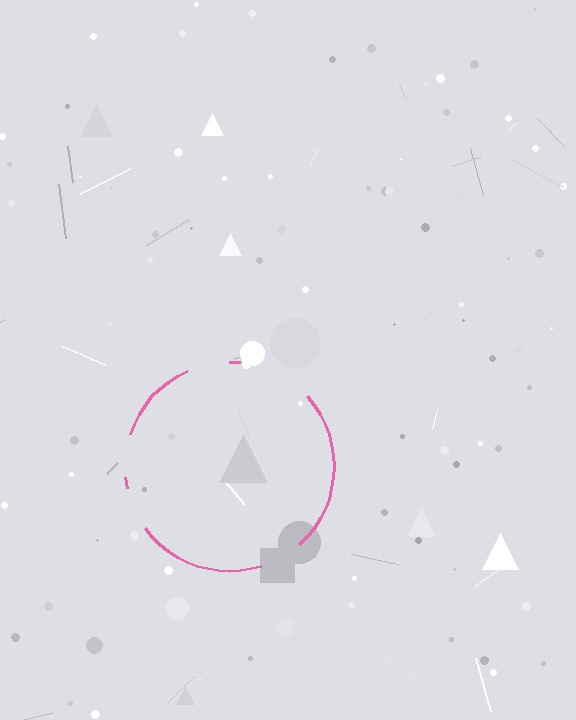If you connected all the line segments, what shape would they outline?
They would outline a circle.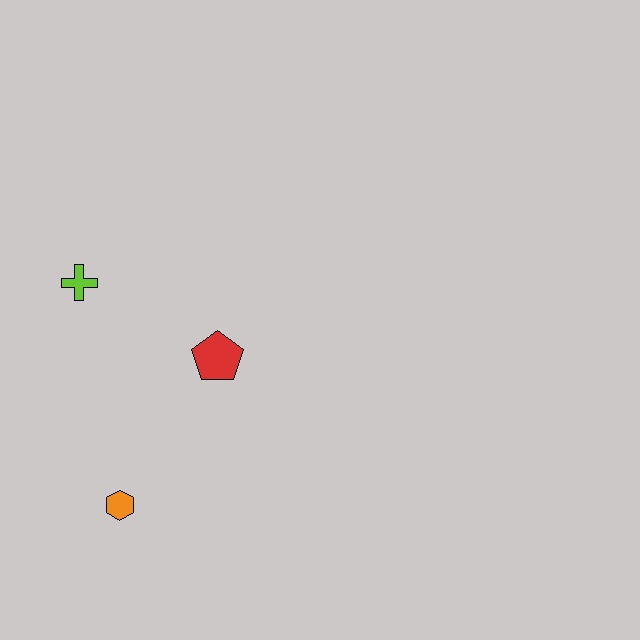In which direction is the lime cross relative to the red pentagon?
The lime cross is to the left of the red pentagon.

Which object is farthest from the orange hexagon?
The lime cross is farthest from the orange hexagon.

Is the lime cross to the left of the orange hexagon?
Yes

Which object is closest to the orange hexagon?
The red pentagon is closest to the orange hexagon.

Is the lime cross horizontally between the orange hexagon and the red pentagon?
No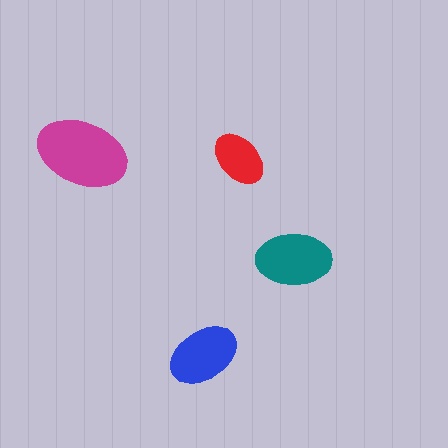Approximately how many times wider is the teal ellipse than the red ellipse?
About 1.5 times wider.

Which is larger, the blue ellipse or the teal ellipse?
The teal one.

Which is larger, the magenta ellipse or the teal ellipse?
The magenta one.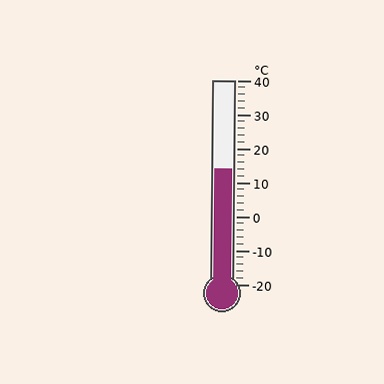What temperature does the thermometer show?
The thermometer shows approximately 14°C.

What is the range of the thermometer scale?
The thermometer scale ranges from -20°C to 40°C.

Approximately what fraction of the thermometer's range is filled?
The thermometer is filled to approximately 55% of its range.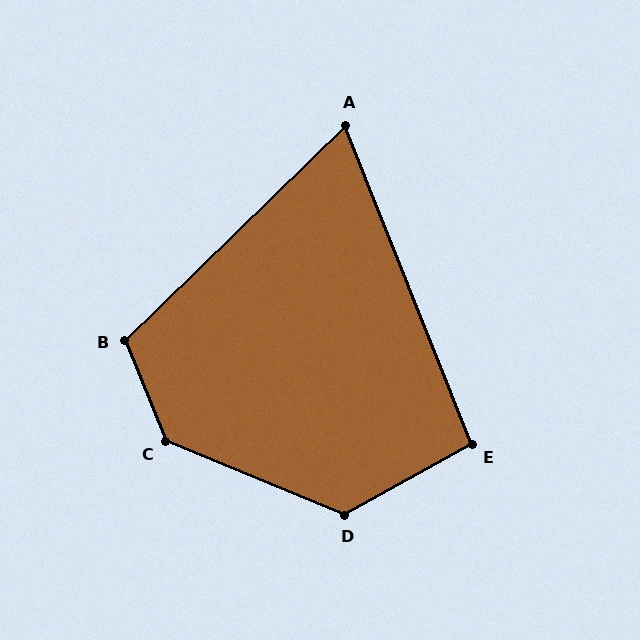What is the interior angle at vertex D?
Approximately 129 degrees (obtuse).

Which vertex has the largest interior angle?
C, at approximately 134 degrees.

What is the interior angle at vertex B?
Approximately 112 degrees (obtuse).